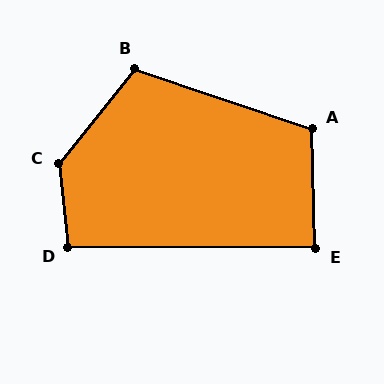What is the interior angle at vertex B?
Approximately 110 degrees (obtuse).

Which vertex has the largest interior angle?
C, at approximately 135 degrees.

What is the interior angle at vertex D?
Approximately 96 degrees (obtuse).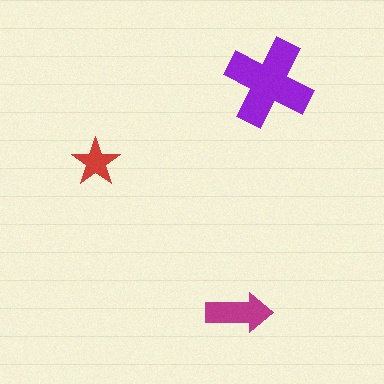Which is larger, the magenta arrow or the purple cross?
The purple cross.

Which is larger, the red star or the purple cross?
The purple cross.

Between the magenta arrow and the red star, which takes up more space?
The magenta arrow.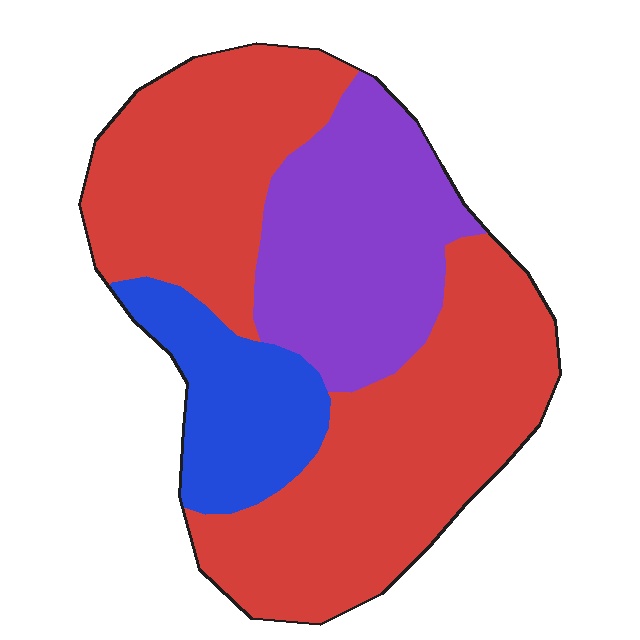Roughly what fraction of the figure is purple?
Purple takes up about one quarter (1/4) of the figure.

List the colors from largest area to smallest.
From largest to smallest: red, purple, blue.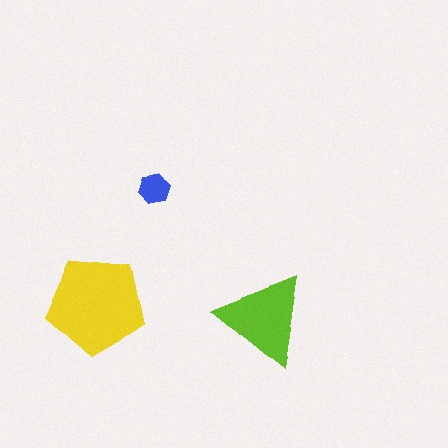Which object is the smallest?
The blue hexagon.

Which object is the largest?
The yellow pentagon.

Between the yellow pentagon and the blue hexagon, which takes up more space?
The yellow pentagon.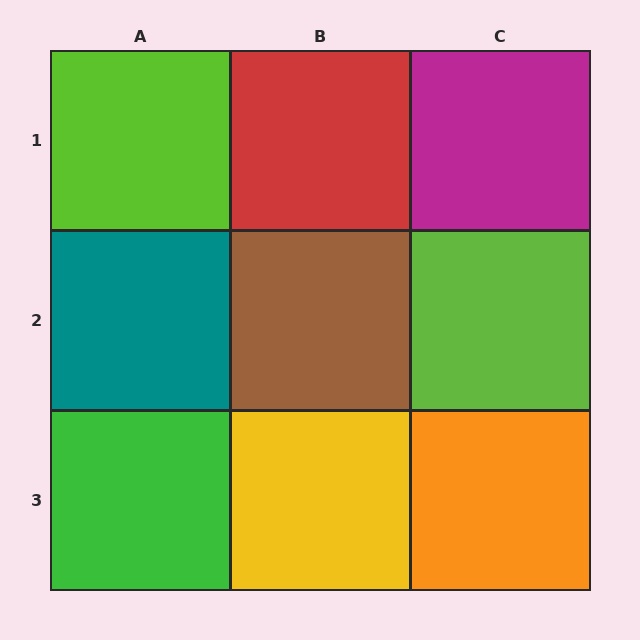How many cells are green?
1 cell is green.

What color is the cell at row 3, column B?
Yellow.